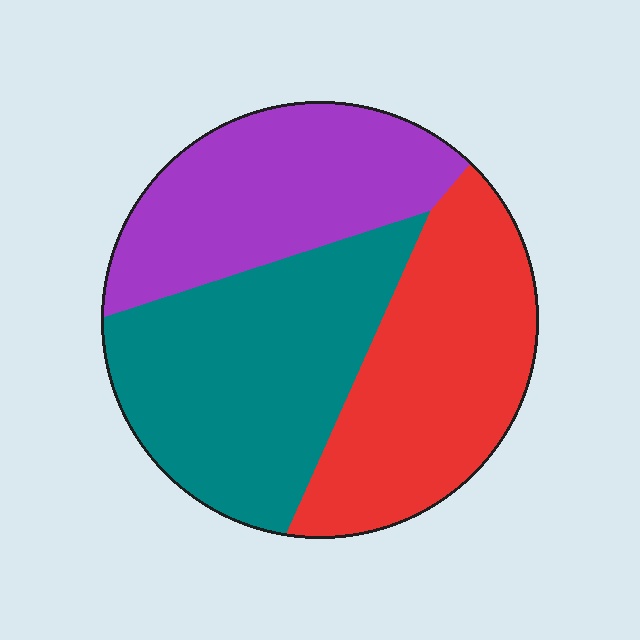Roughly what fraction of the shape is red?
Red takes up about one third (1/3) of the shape.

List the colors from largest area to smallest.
From largest to smallest: teal, red, purple.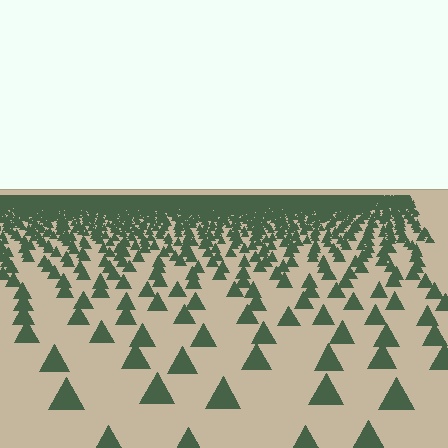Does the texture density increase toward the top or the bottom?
Density increases toward the top.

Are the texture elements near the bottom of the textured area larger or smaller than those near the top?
Larger. Near the bottom, elements are closer to the viewer and appear at a bigger on-screen size.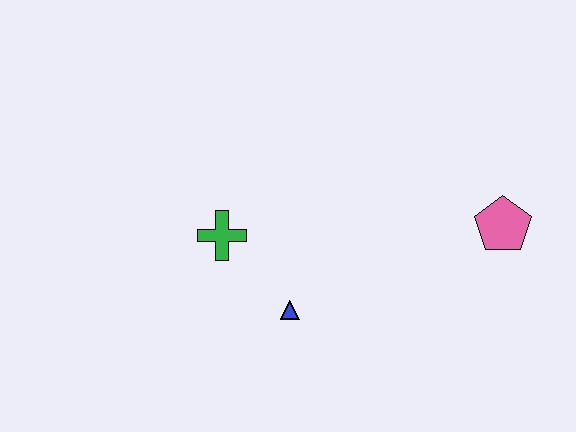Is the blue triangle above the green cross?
No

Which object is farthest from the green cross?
The pink pentagon is farthest from the green cross.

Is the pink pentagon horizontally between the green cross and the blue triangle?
No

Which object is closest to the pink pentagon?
The blue triangle is closest to the pink pentagon.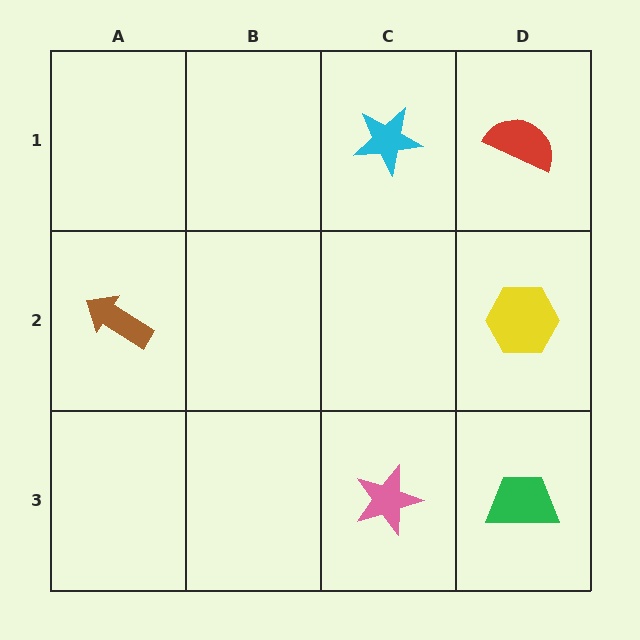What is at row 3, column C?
A pink star.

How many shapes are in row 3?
2 shapes.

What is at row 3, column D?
A green trapezoid.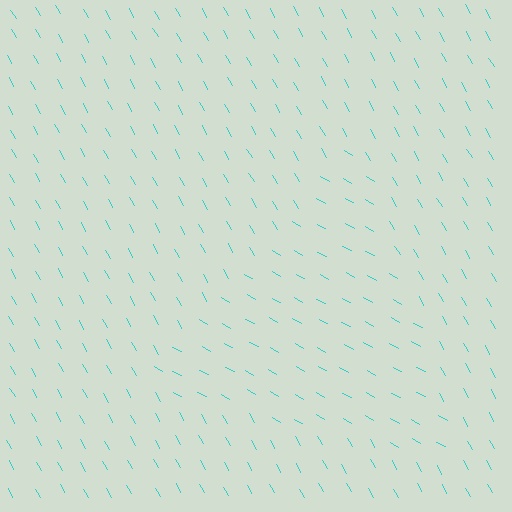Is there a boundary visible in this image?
Yes, there is a texture boundary formed by a change in line orientation.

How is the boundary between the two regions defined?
The boundary is defined purely by a change in line orientation (approximately 31 degrees difference). All lines are the same color and thickness.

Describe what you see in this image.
The image is filled with small cyan line segments. A triangle region in the image has lines oriented differently from the surrounding lines, creating a visible texture boundary.